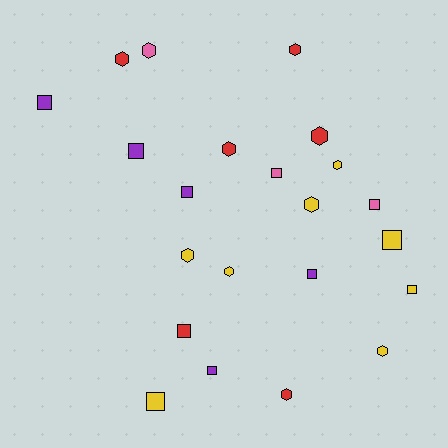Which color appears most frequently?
Yellow, with 8 objects.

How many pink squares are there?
There are 2 pink squares.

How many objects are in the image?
There are 22 objects.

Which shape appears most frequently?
Square, with 11 objects.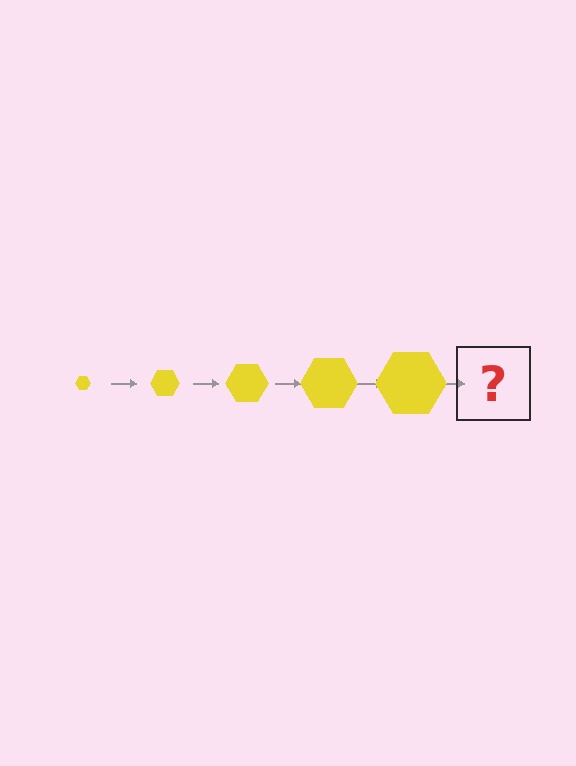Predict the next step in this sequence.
The next step is a yellow hexagon, larger than the previous one.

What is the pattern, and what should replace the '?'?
The pattern is that the hexagon gets progressively larger each step. The '?' should be a yellow hexagon, larger than the previous one.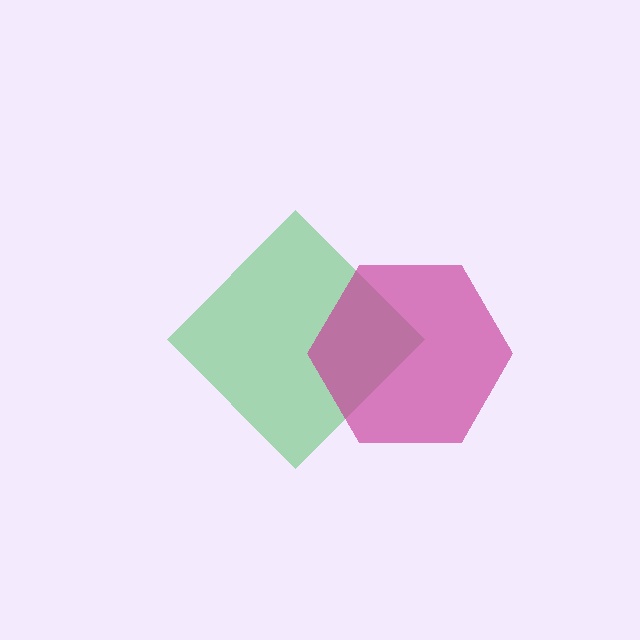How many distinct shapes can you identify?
There are 2 distinct shapes: a green diamond, a magenta hexagon.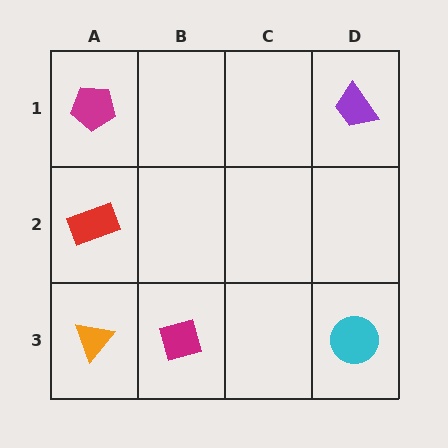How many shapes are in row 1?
2 shapes.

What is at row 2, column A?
A red rectangle.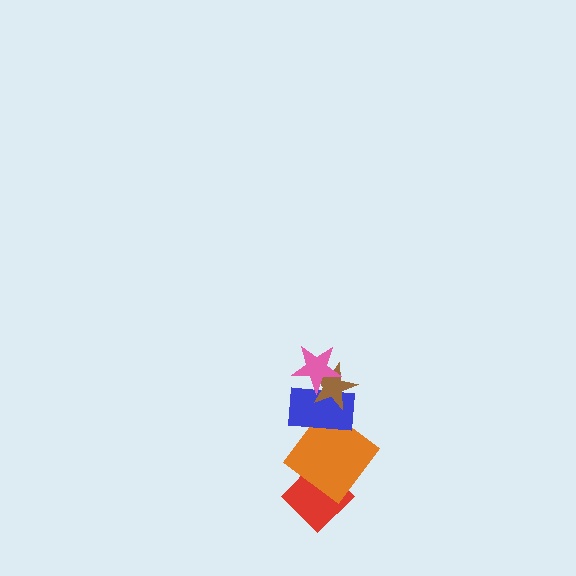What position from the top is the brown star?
The brown star is 2nd from the top.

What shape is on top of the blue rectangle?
The brown star is on top of the blue rectangle.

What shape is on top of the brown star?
The pink star is on top of the brown star.